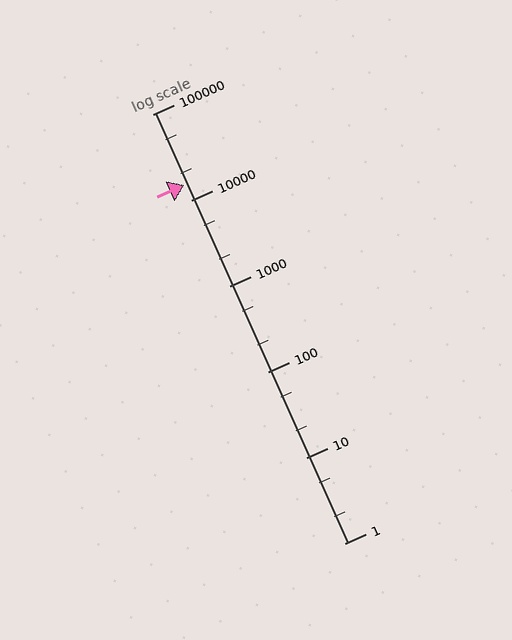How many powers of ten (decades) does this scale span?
The scale spans 5 decades, from 1 to 100000.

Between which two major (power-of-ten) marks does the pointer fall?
The pointer is between 10000 and 100000.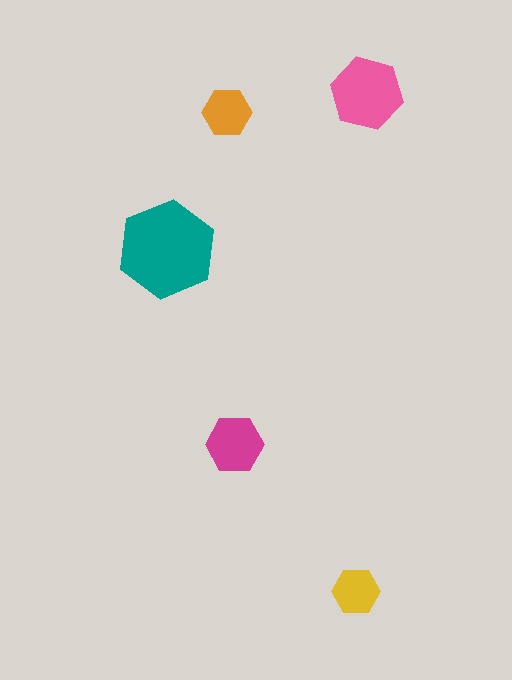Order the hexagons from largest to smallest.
the teal one, the pink one, the magenta one, the orange one, the yellow one.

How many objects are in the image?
There are 5 objects in the image.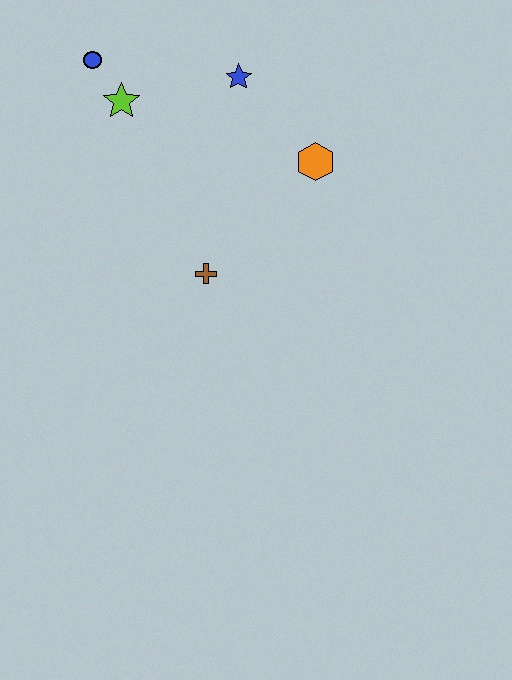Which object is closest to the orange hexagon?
The blue star is closest to the orange hexagon.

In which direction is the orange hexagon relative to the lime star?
The orange hexagon is to the right of the lime star.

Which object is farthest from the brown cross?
The blue circle is farthest from the brown cross.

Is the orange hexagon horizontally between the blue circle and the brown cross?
No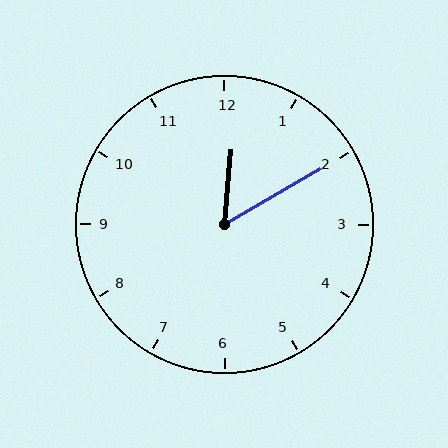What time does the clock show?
12:10.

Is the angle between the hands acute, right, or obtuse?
It is acute.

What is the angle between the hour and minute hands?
Approximately 55 degrees.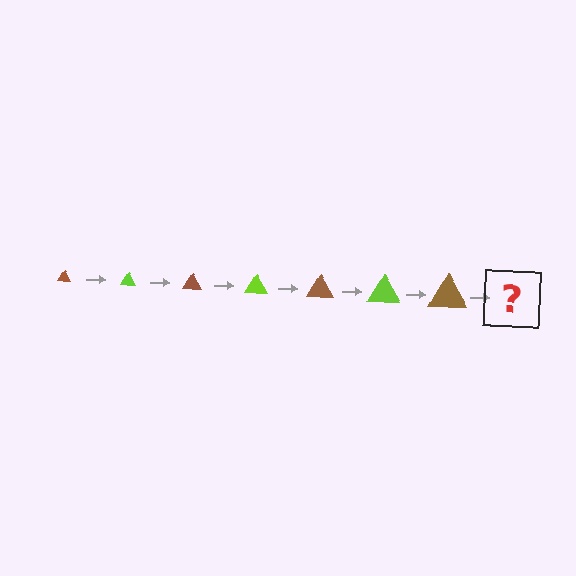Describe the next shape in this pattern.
It should be a lime triangle, larger than the previous one.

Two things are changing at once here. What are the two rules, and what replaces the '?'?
The two rules are that the triangle grows larger each step and the color cycles through brown and lime. The '?' should be a lime triangle, larger than the previous one.